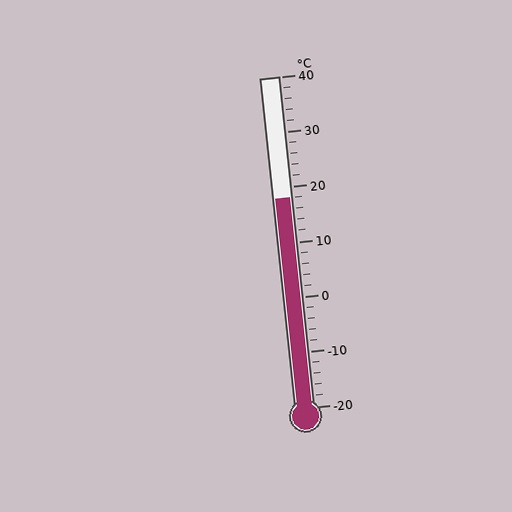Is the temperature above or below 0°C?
The temperature is above 0°C.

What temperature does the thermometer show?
The thermometer shows approximately 18°C.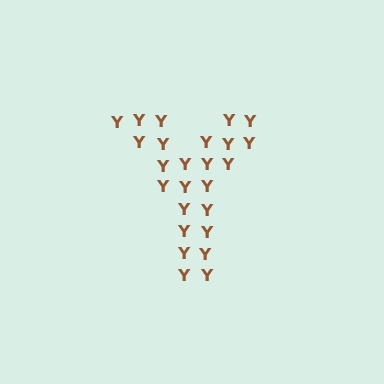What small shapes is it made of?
It is made of small letter Y's.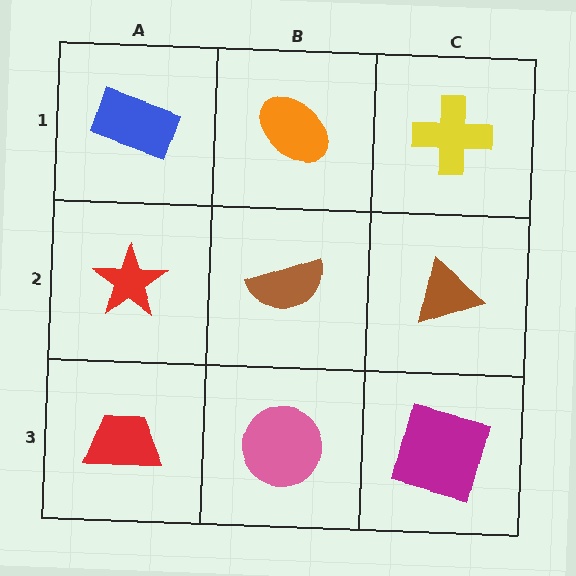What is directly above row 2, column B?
An orange ellipse.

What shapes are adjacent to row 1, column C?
A brown triangle (row 2, column C), an orange ellipse (row 1, column B).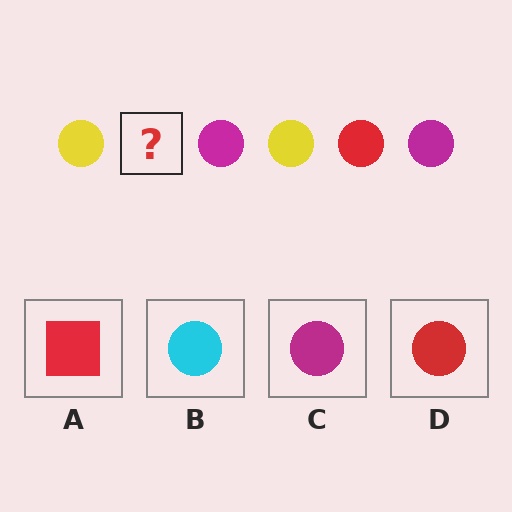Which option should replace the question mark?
Option D.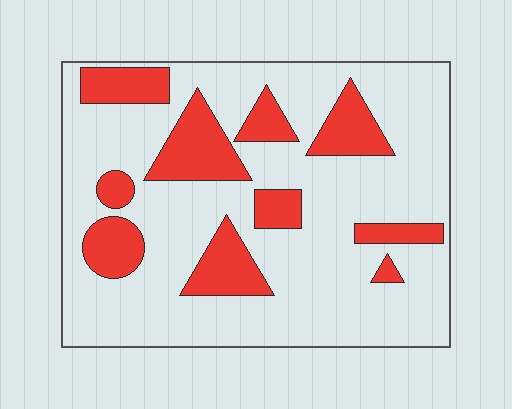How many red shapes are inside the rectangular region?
10.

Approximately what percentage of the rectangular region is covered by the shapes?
Approximately 25%.